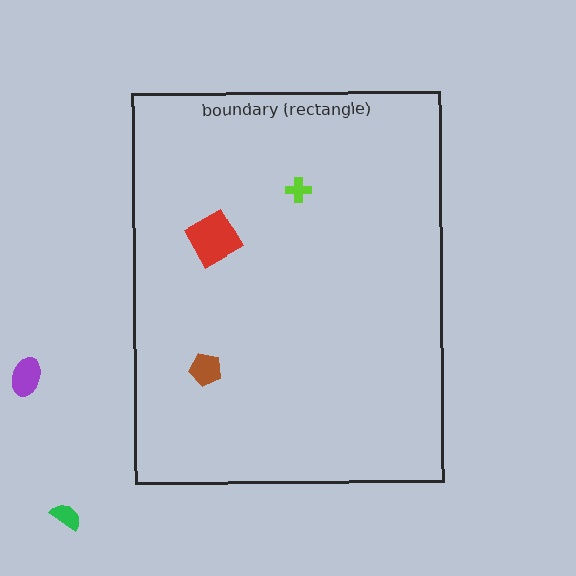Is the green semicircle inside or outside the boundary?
Outside.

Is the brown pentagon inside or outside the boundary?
Inside.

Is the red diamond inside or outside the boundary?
Inside.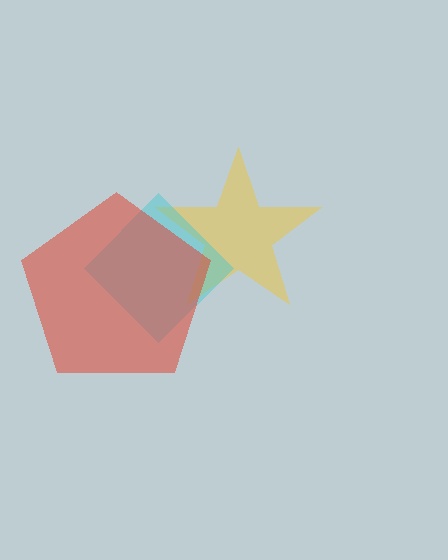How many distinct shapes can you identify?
There are 3 distinct shapes: a yellow star, a cyan diamond, a red pentagon.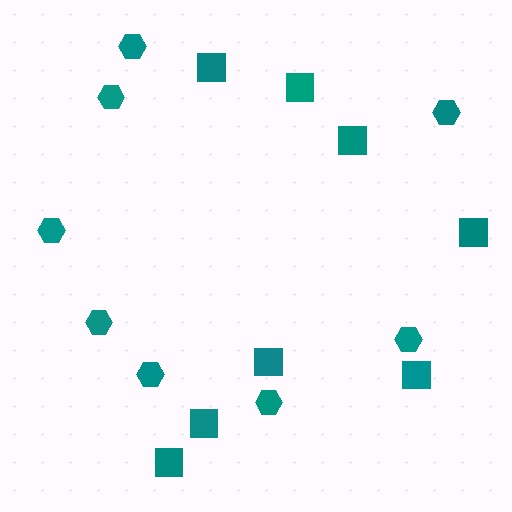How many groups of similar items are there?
There are 2 groups: one group of hexagons (8) and one group of squares (8).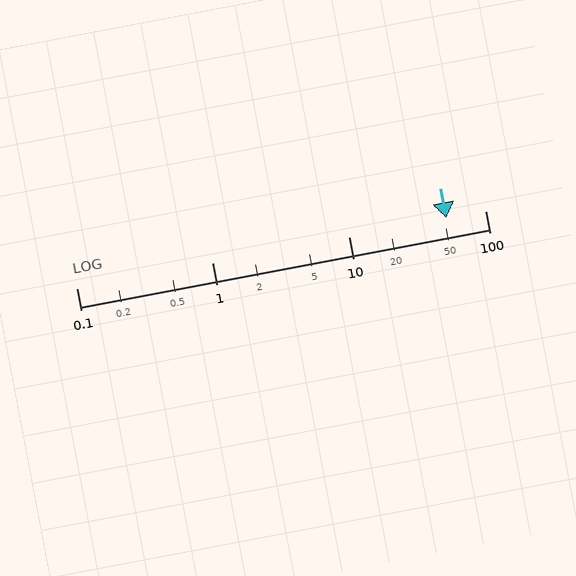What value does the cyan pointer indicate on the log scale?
The pointer indicates approximately 52.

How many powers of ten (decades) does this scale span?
The scale spans 3 decades, from 0.1 to 100.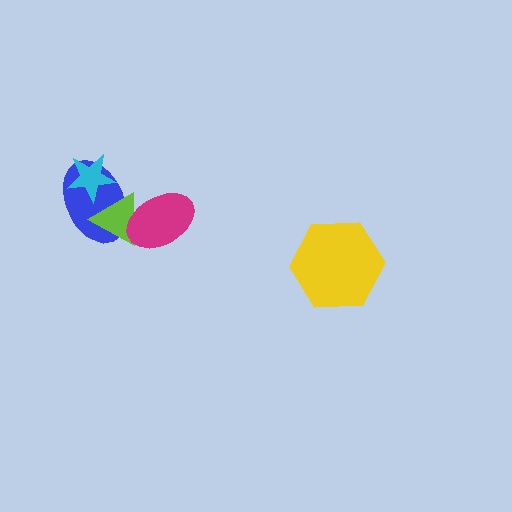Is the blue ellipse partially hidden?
Yes, it is partially covered by another shape.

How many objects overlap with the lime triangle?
3 objects overlap with the lime triangle.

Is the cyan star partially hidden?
Yes, it is partially covered by another shape.